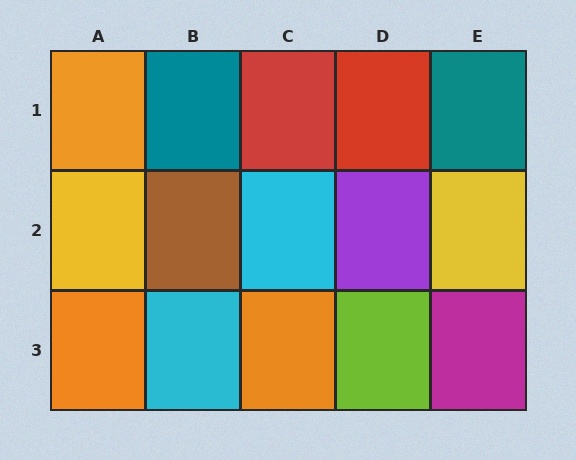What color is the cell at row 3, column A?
Orange.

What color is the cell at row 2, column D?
Purple.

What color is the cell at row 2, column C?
Cyan.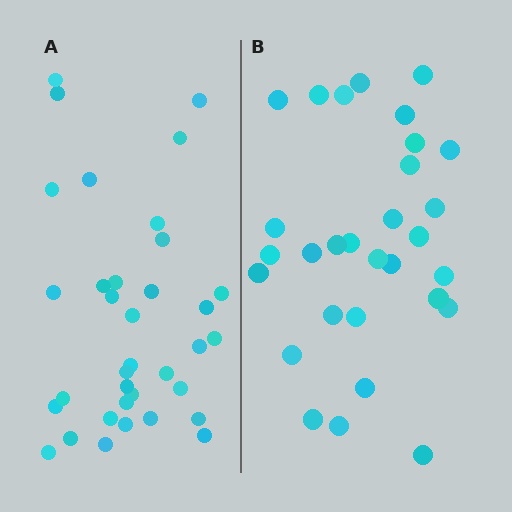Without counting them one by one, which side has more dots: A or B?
Region A (the left region) has more dots.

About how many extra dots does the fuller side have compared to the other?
Region A has about 5 more dots than region B.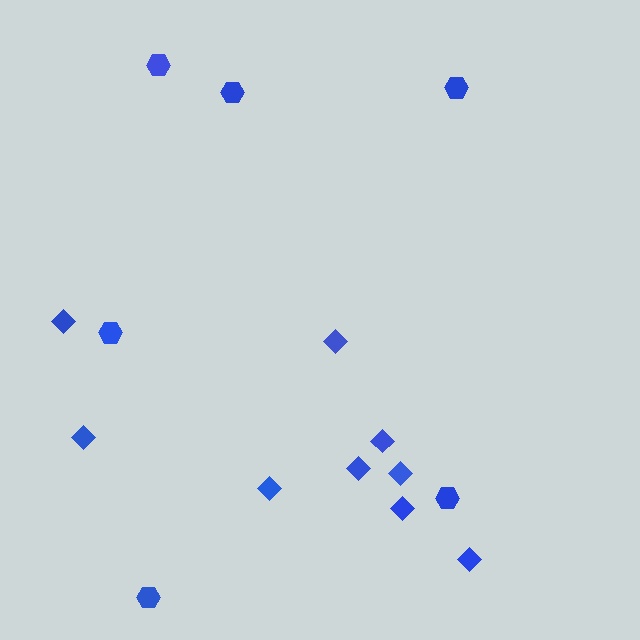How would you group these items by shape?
There are 2 groups: one group of hexagons (6) and one group of diamonds (9).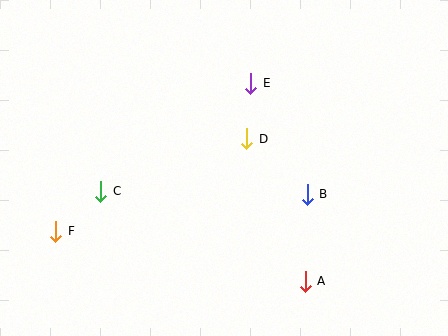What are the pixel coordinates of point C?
Point C is at (101, 191).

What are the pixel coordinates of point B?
Point B is at (307, 194).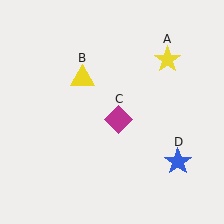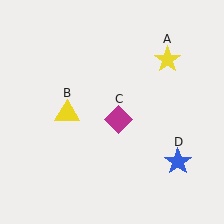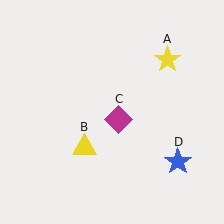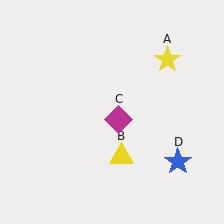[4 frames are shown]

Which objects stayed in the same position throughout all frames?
Yellow star (object A) and magenta diamond (object C) and blue star (object D) remained stationary.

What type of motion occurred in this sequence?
The yellow triangle (object B) rotated counterclockwise around the center of the scene.